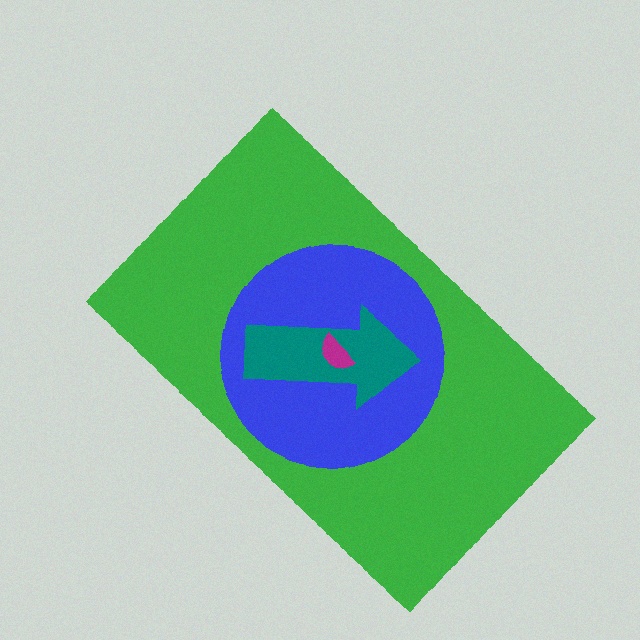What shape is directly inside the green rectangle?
The blue circle.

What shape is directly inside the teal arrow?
The magenta semicircle.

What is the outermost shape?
The green rectangle.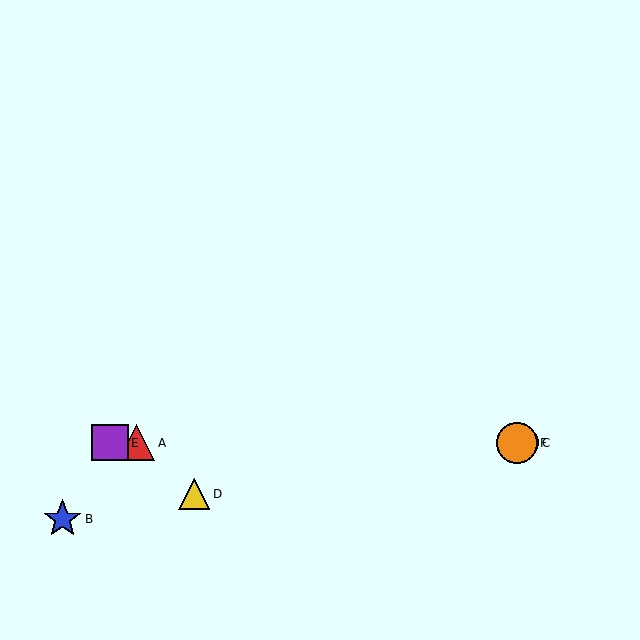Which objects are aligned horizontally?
Objects A, C, E, F are aligned horizontally.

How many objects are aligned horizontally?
4 objects (A, C, E, F) are aligned horizontally.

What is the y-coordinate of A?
Object A is at y≈443.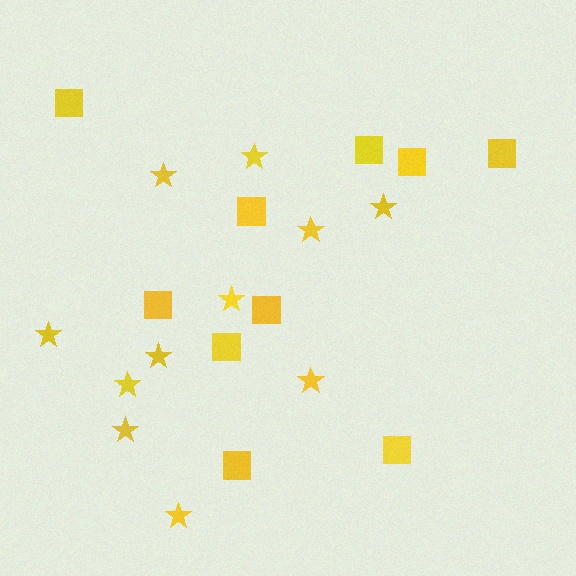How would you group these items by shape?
There are 2 groups: one group of stars (11) and one group of squares (10).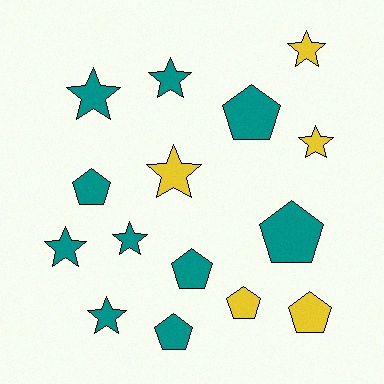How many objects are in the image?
There are 15 objects.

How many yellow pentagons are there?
There are 2 yellow pentagons.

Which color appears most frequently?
Teal, with 10 objects.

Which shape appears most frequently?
Star, with 8 objects.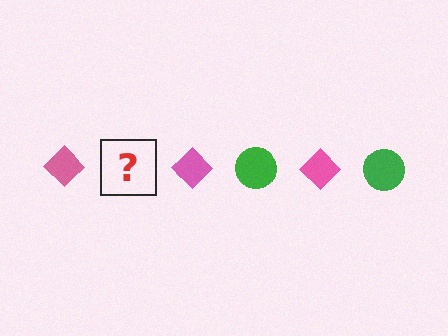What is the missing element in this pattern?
The missing element is a green circle.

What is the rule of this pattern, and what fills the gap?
The rule is that the pattern alternates between pink diamond and green circle. The gap should be filled with a green circle.